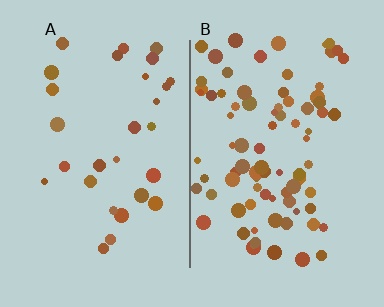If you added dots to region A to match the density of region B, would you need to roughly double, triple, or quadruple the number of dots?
Approximately triple.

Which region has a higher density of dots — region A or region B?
B (the right).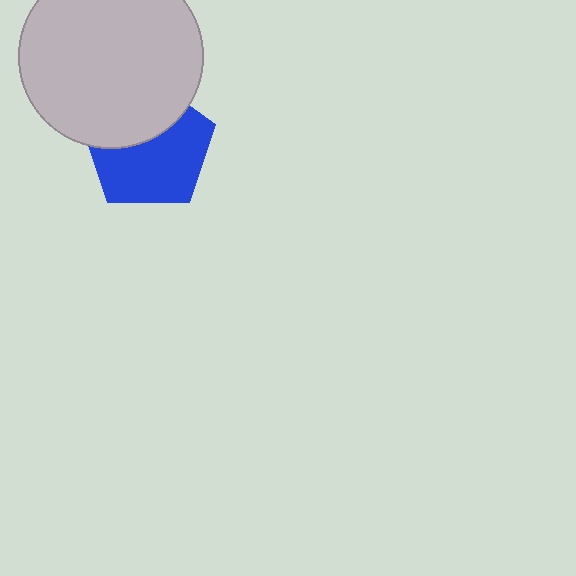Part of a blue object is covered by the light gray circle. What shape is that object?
It is a pentagon.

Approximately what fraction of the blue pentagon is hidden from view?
Roughly 39% of the blue pentagon is hidden behind the light gray circle.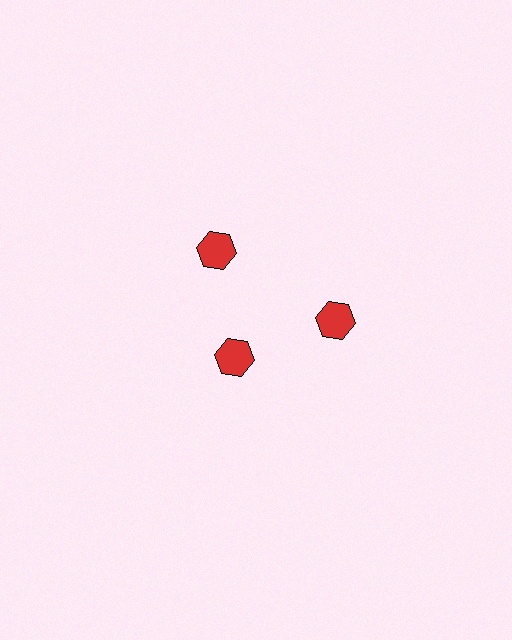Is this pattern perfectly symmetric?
No. The 3 red hexagons are arranged in a ring, but one element near the 7 o'clock position is pulled inward toward the center, breaking the 3-fold rotational symmetry.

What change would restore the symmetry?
The symmetry would be restored by moving it outward, back onto the ring so that all 3 hexagons sit at equal angles and equal distance from the center.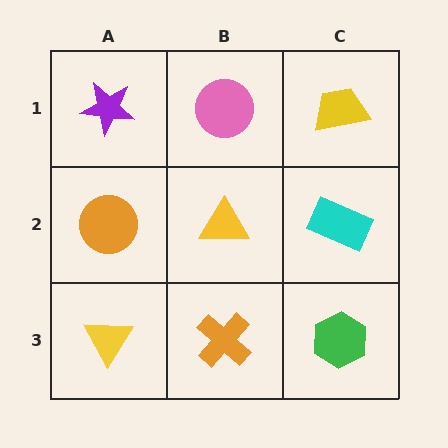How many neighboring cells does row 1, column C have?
2.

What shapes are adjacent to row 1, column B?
A yellow triangle (row 2, column B), a purple star (row 1, column A), a yellow trapezoid (row 1, column C).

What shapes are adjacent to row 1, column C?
A cyan rectangle (row 2, column C), a pink circle (row 1, column B).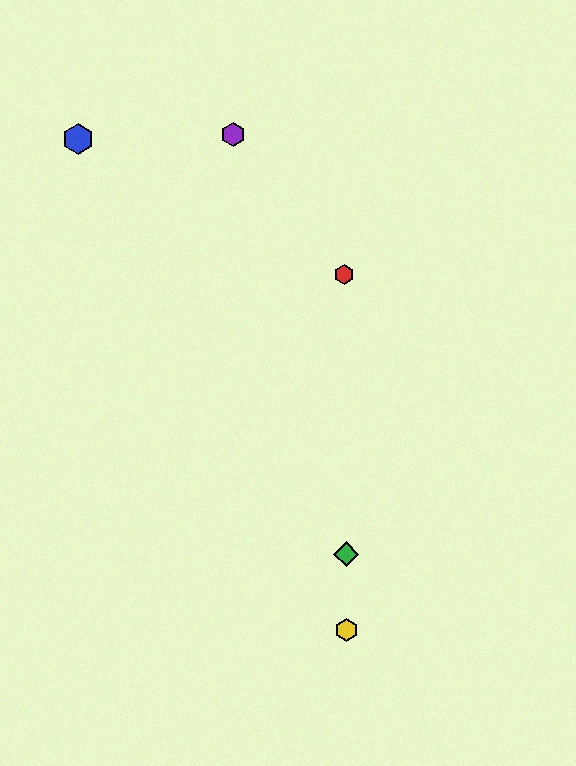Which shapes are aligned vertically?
The red hexagon, the green diamond, the yellow hexagon are aligned vertically.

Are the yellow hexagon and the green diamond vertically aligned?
Yes, both are at x≈346.